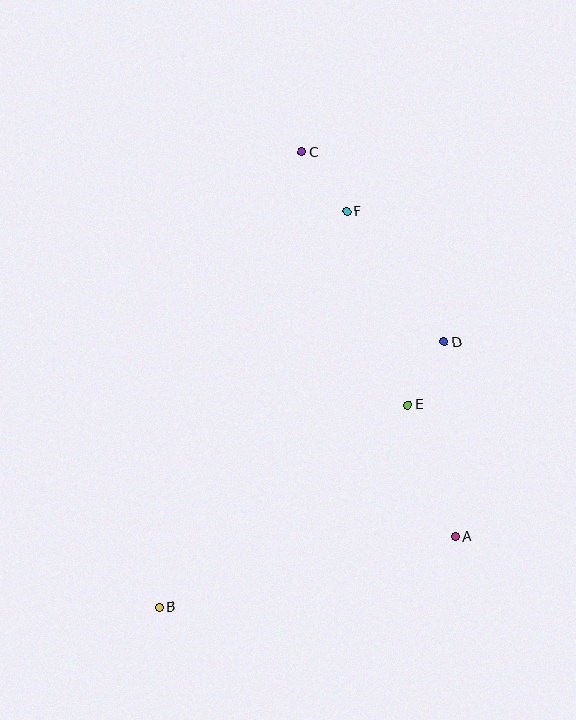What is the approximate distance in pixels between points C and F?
The distance between C and F is approximately 75 pixels.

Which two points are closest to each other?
Points D and E are closest to each other.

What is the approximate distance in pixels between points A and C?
The distance between A and C is approximately 414 pixels.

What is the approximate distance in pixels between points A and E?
The distance between A and E is approximately 140 pixels.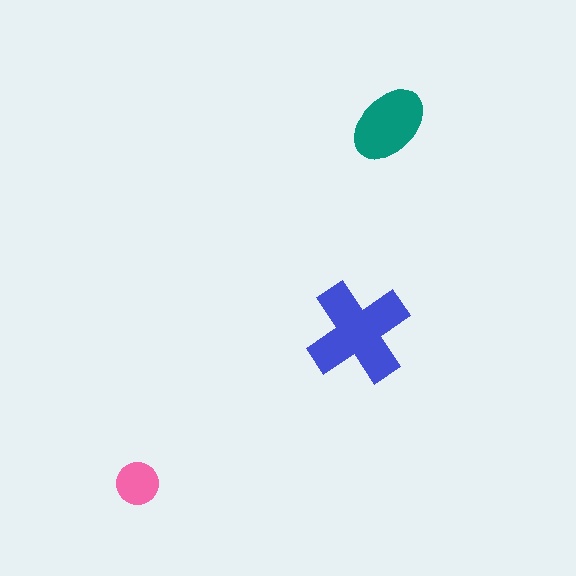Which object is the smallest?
The pink circle.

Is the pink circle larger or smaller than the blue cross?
Smaller.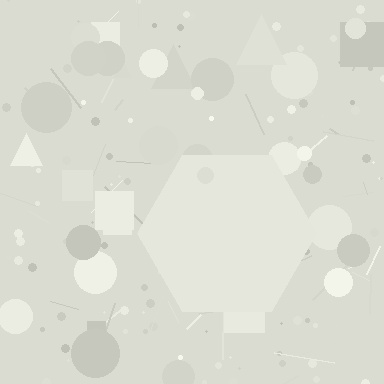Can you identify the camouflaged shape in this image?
The camouflaged shape is a hexagon.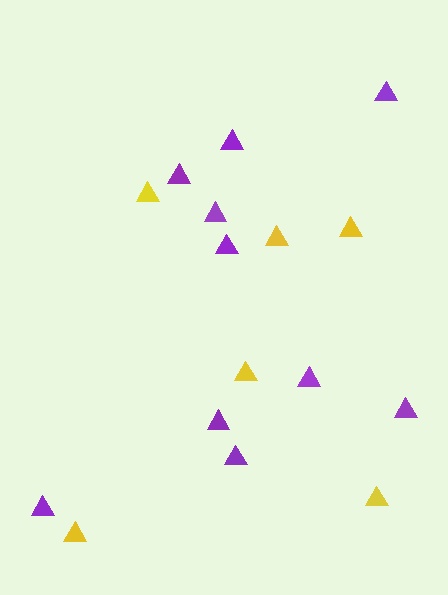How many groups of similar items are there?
There are 2 groups: one group of purple triangles (10) and one group of yellow triangles (6).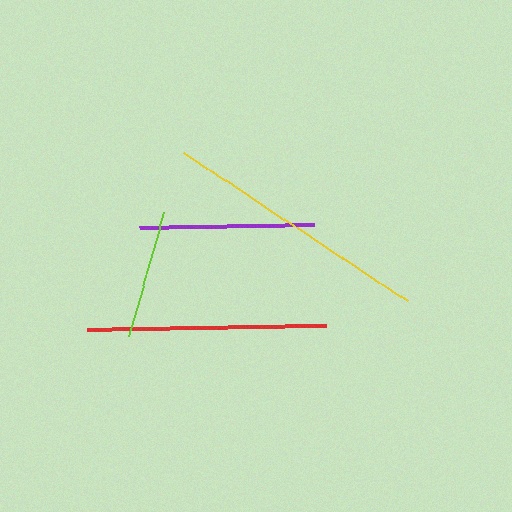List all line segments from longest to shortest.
From longest to shortest: yellow, red, purple, lime.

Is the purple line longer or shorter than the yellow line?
The yellow line is longer than the purple line.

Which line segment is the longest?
The yellow line is the longest at approximately 268 pixels.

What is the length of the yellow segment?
The yellow segment is approximately 268 pixels long.